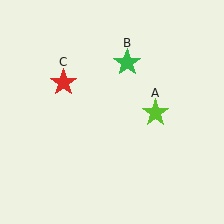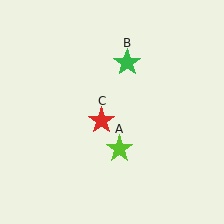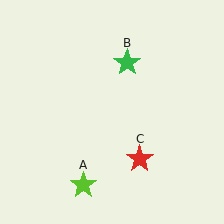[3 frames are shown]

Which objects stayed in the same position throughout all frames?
Green star (object B) remained stationary.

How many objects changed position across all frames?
2 objects changed position: lime star (object A), red star (object C).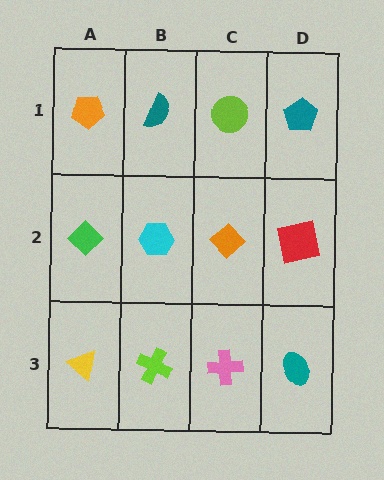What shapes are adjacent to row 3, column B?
A cyan hexagon (row 2, column B), a yellow triangle (row 3, column A), a pink cross (row 3, column C).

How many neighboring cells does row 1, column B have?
3.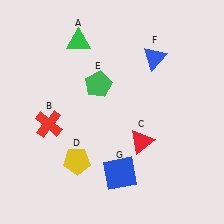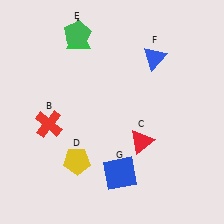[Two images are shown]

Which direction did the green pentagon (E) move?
The green pentagon (E) moved up.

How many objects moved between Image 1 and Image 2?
1 object moved between the two images.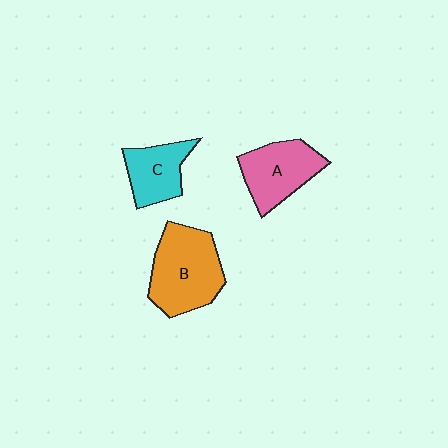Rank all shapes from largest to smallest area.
From largest to smallest: B (orange), A (pink), C (cyan).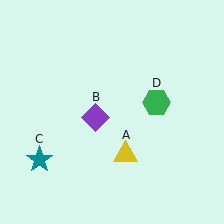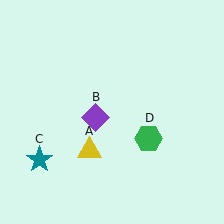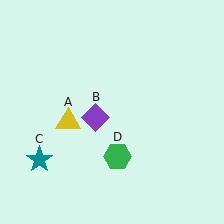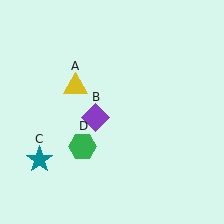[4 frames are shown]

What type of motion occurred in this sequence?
The yellow triangle (object A), green hexagon (object D) rotated clockwise around the center of the scene.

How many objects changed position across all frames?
2 objects changed position: yellow triangle (object A), green hexagon (object D).